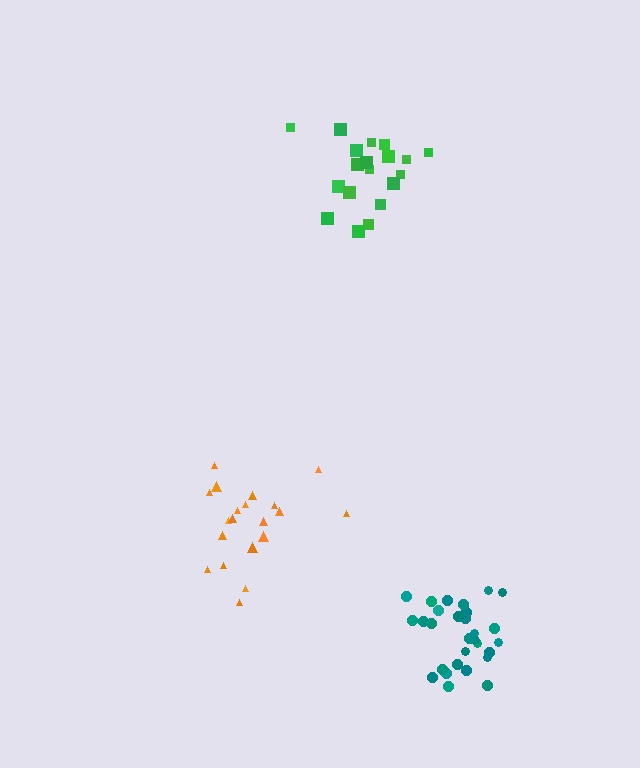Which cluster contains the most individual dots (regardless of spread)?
Teal (30).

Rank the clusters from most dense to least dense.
teal, green, orange.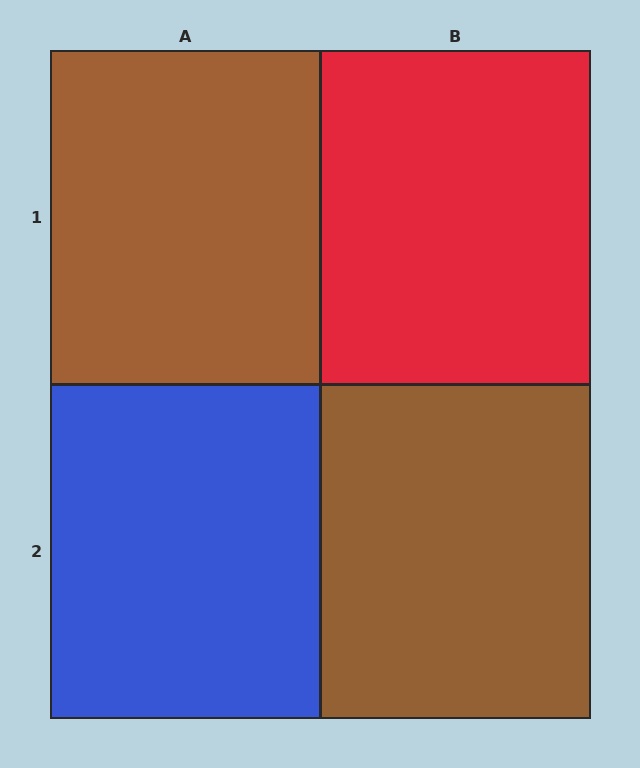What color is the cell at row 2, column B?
Brown.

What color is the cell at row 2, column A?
Blue.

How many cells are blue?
1 cell is blue.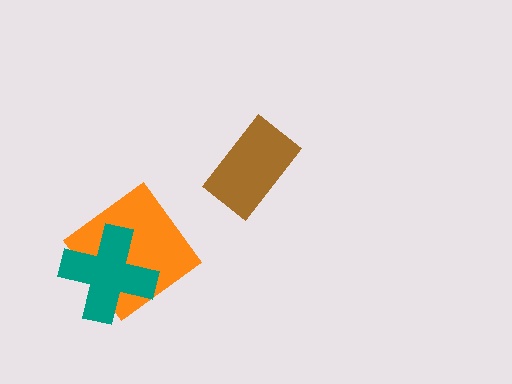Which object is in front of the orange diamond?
The teal cross is in front of the orange diamond.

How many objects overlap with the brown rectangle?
0 objects overlap with the brown rectangle.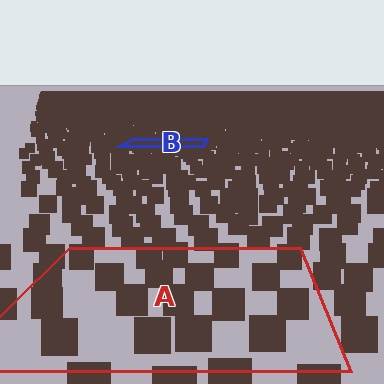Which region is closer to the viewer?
Region A is closer. The texture elements there are larger and more spread out.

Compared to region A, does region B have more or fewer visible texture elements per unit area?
Region B has more texture elements per unit area — they are packed more densely because it is farther away.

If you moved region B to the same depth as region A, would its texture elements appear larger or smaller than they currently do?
They would appear larger. At a closer depth, the same texture elements are projected at a bigger on-screen size.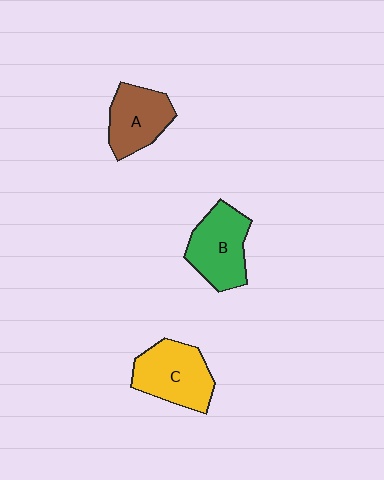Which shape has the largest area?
Shape C (yellow).